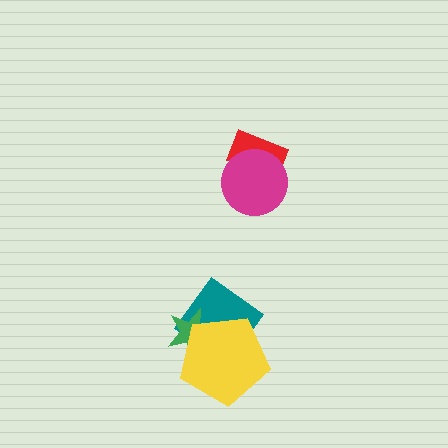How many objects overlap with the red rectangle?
1 object overlaps with the red rectangle.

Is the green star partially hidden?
Yes, it is partially covered by another shape.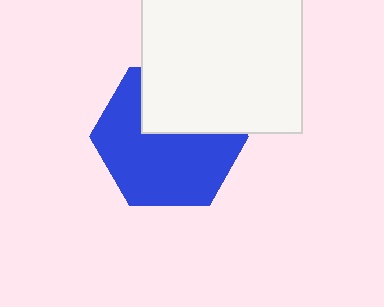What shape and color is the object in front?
The object in front is a white rectangle.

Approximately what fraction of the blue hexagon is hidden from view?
Roughly 35% of the blue hexagon is hidden behind the white rectangle.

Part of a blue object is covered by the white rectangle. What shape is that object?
It is a hexagon.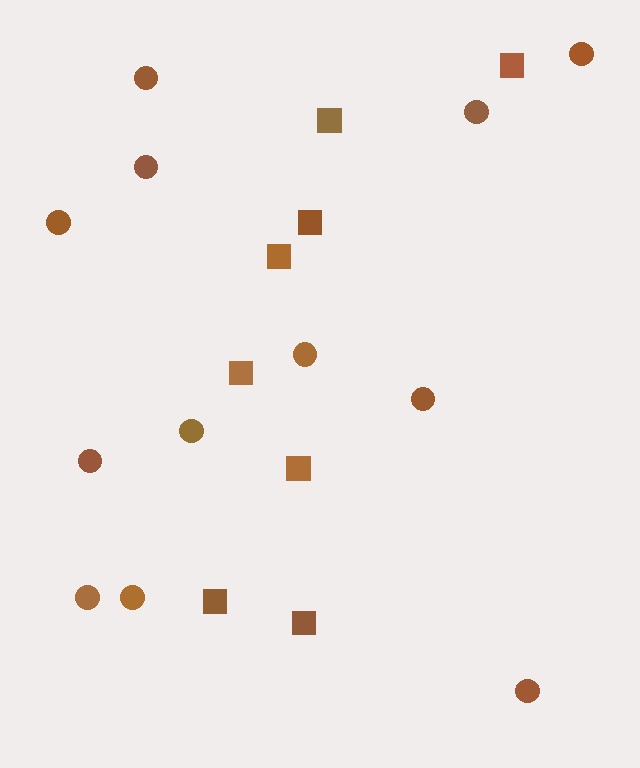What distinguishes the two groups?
There are 2 groups: one group of squares (8) and one group of circles (12).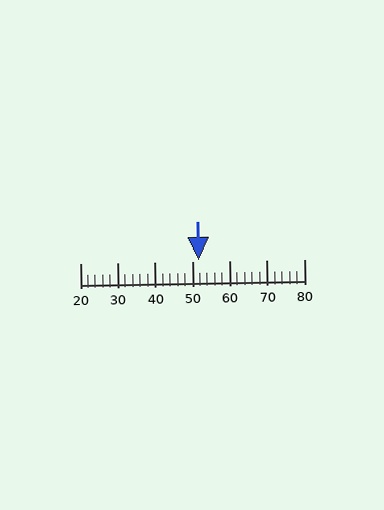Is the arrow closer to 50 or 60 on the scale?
The arrow is closer to 50.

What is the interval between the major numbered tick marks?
The major tick marks are spaced 10 units apart.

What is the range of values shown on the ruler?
The ruler shows values from 20 to 80.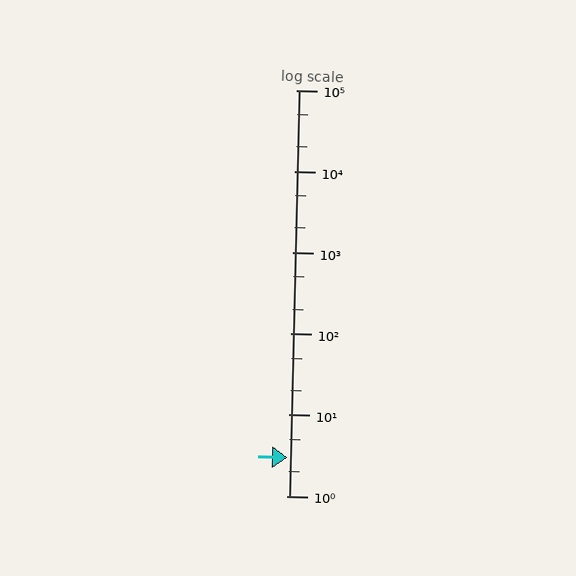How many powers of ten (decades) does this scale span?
The scale spans 5 decades, from 1 to 100000.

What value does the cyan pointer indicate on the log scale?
The pointer indicates approximately 3.